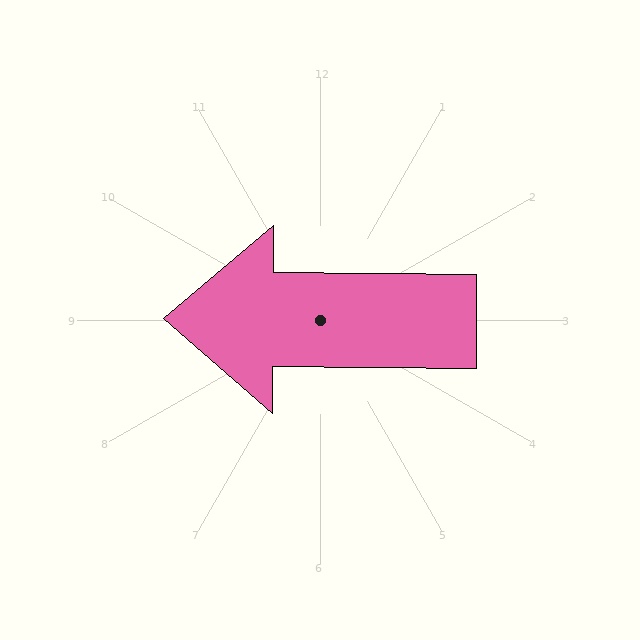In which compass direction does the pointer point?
West.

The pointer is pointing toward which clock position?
Roughly 9 o'clock.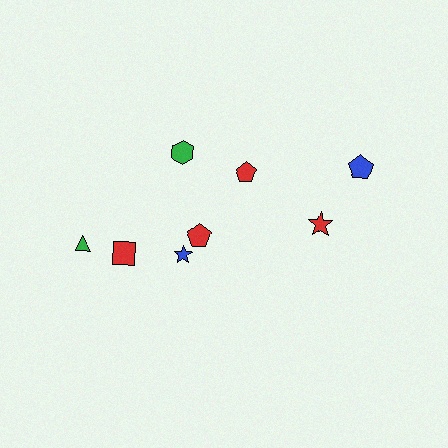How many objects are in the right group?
There are 3 objects.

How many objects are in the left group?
There are 5 objects.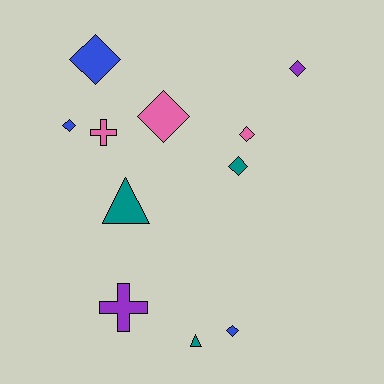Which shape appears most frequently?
Diamond, with 7 objects.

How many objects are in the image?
There are 11 objects.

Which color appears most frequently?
Teal, with 3 objects.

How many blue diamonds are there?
There are 3 blue diamonds.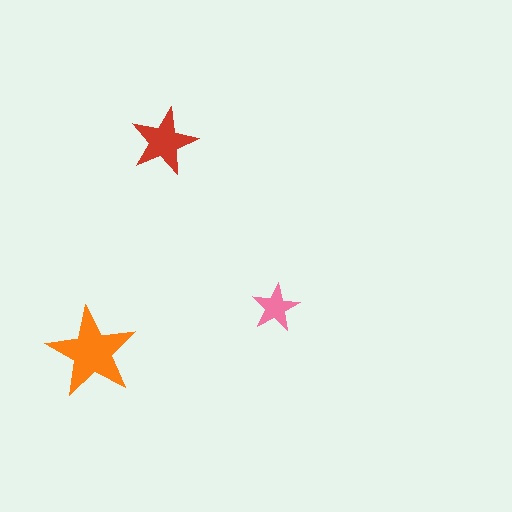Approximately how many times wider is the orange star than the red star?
About 1.5 times wider.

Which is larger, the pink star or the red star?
The red one.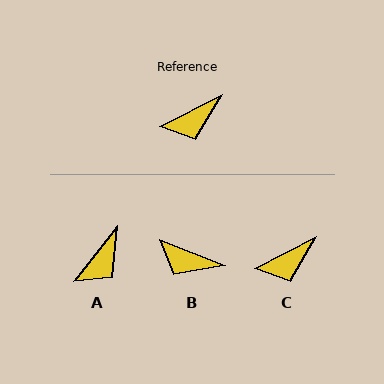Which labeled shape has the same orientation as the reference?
C.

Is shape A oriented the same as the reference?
No, it is off by about 25 degrees.